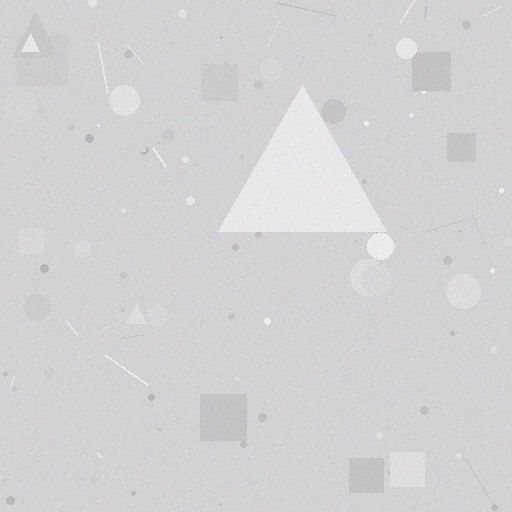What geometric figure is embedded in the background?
A triangle is embedded in the background.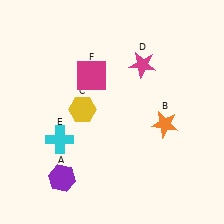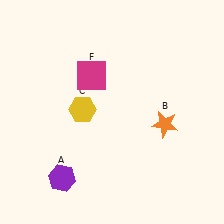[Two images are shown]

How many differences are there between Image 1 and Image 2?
There are 2 differences between the two images.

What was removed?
The cyan cross (E), the magenta star (D) were removed in Image 2.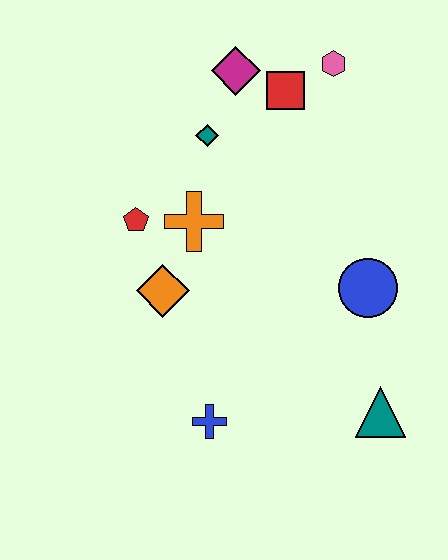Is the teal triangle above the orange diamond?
No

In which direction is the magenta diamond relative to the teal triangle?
The magenta diamond is above the teal triangle.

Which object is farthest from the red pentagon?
The teal triangle is farthest from the red pentagon.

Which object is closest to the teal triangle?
The blue circle is closest to the teal triangle.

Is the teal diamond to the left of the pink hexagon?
Yes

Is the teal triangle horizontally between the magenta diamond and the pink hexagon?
No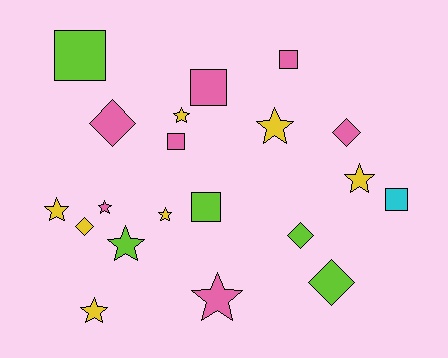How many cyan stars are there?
There are no cyan stars.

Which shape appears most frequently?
Star, with 9 objects.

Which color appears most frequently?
Yellow, with 7 objects.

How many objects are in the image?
There are 20 objects.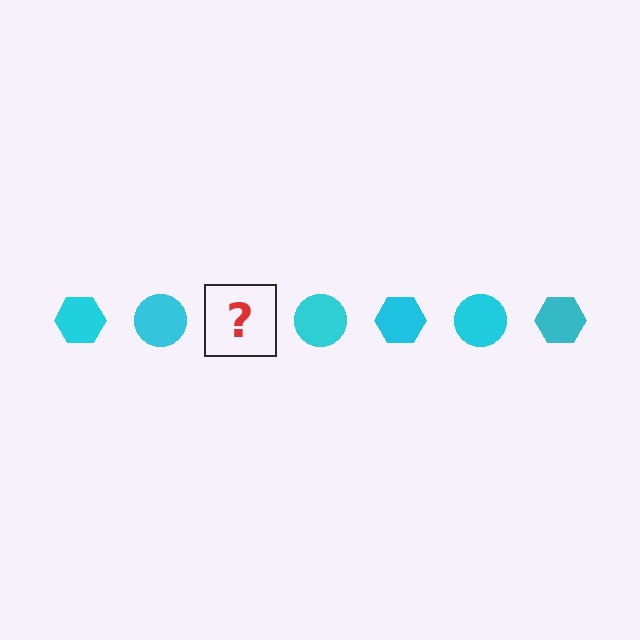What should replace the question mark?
The question mark should be replaced with a cyan hexagon.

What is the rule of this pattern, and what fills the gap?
The rule is that the pattern cycles through hexagon, circle shapes in cyan. The gap should be filled with a cyan hexagon.